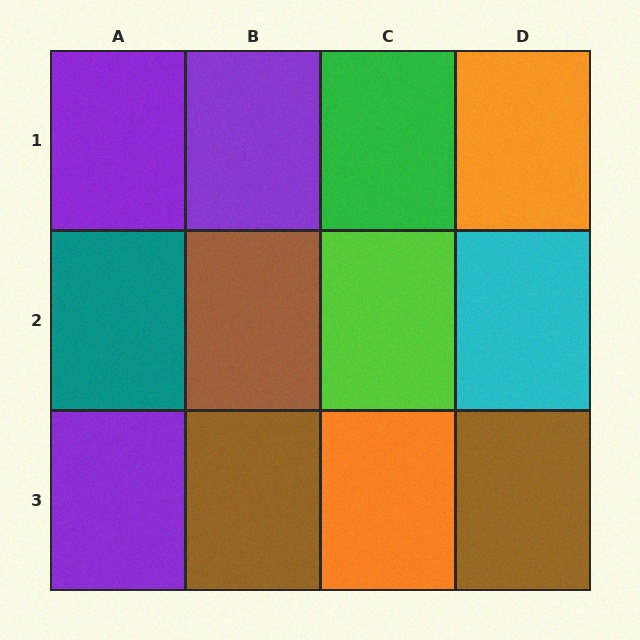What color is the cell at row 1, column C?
Green.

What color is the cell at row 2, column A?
Teal.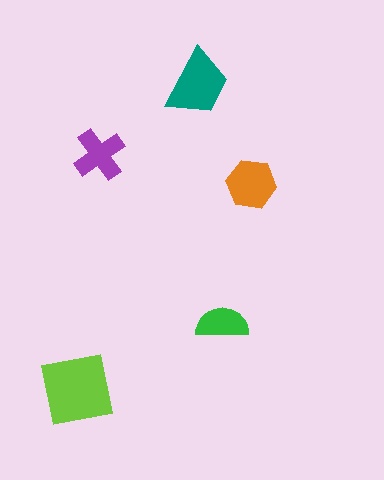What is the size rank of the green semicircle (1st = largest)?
5th.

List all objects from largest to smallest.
The lime square, the teal trapezoid, the orange hexagon, the purple cross, the green semicircle.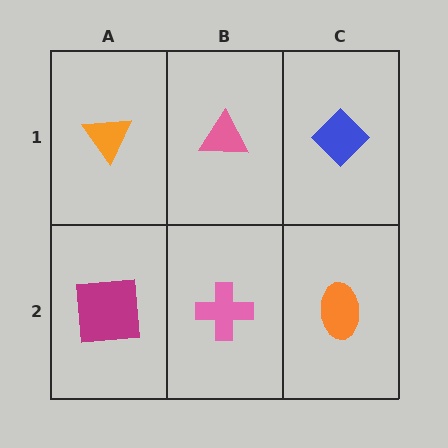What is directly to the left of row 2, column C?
A pink cross.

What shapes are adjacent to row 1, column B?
A pink cross (row 2, column B), an orange triangle (row 1, column A), a blue diamond (row 1, column C).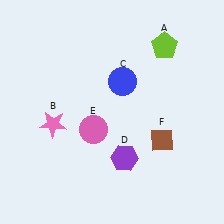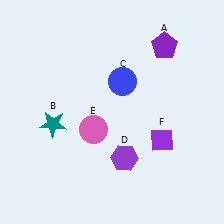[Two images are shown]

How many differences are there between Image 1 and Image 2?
There are 3 differences between the two images.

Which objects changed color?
A changed from lime to purple. B changed from pink to teal. F changed from brown to purple.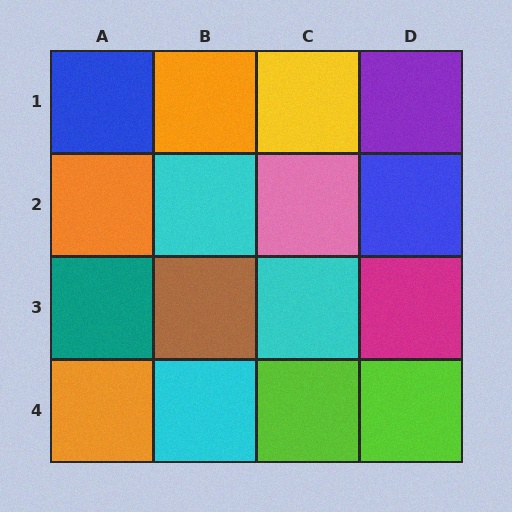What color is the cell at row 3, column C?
Cyan.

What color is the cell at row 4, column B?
Cyan.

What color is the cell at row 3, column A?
Teal.